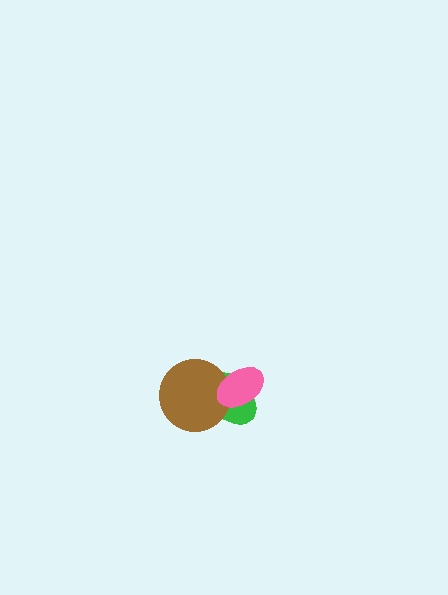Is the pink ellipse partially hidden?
No, no other shape covers it.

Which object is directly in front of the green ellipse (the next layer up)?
The brown circle is directly in front of the green ellipse.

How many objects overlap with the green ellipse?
2 objects overlap with the green ellipse.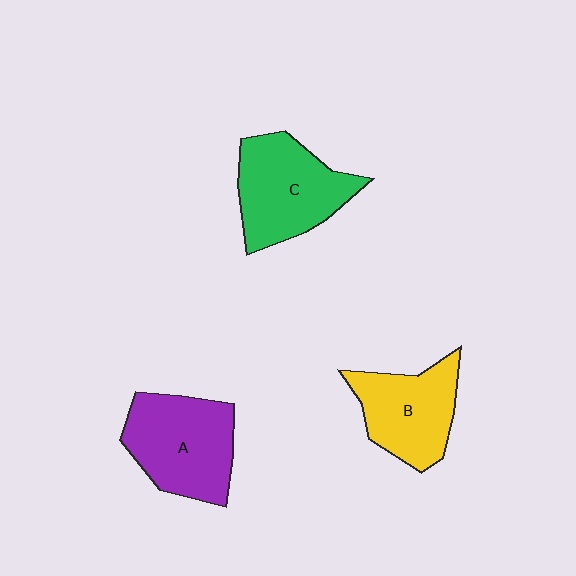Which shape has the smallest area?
Shape B (yellow).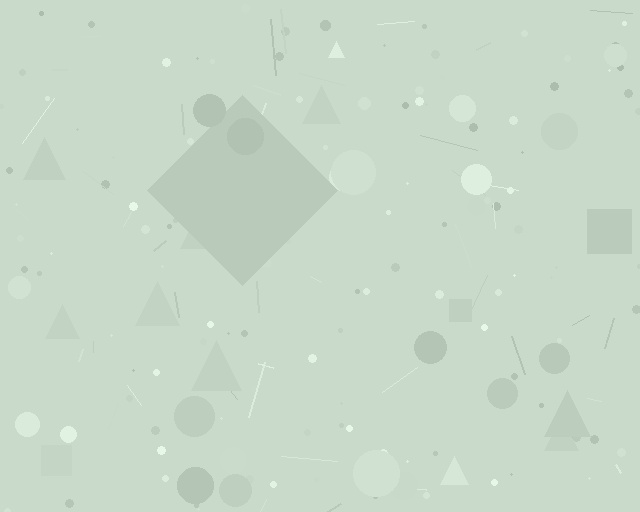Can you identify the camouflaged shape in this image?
The camouflaged shape is a diamond.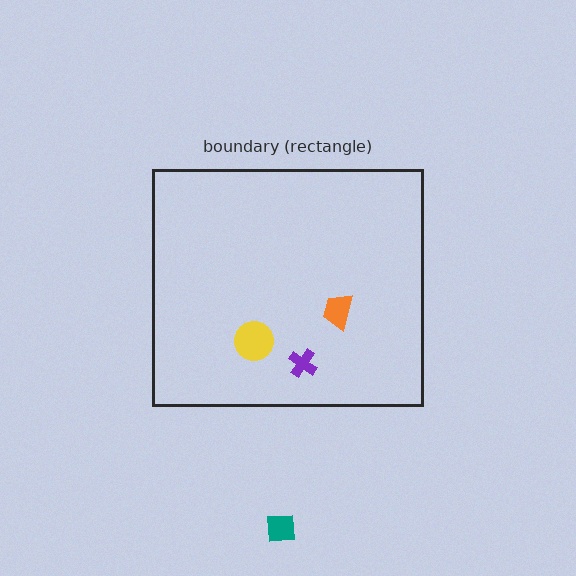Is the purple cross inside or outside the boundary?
Inside.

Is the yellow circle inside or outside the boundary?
Inside.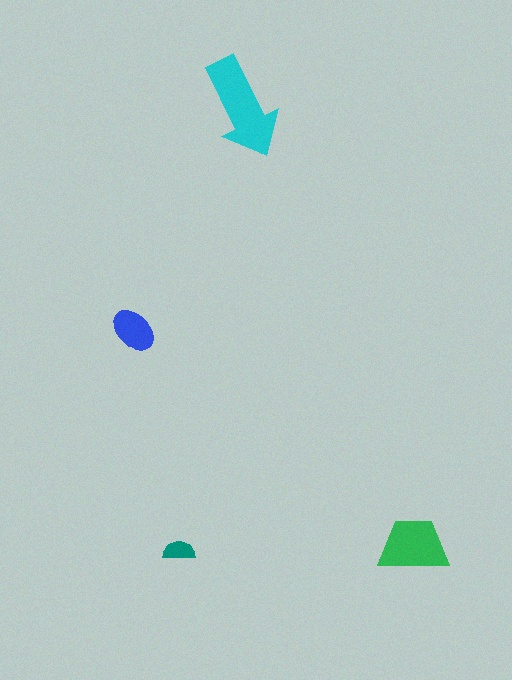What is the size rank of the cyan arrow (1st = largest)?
1st.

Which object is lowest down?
The teal semicircle is bottommost.